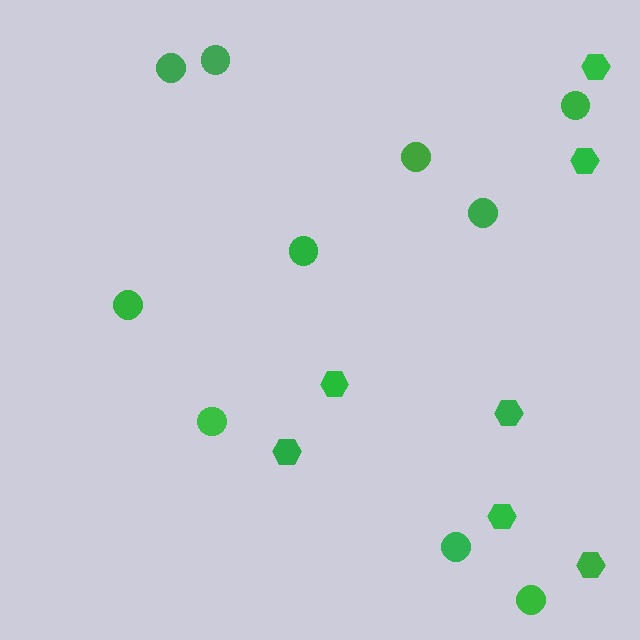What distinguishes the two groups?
There are 2 groups: one group of circles (10) and one group of hexagons (7).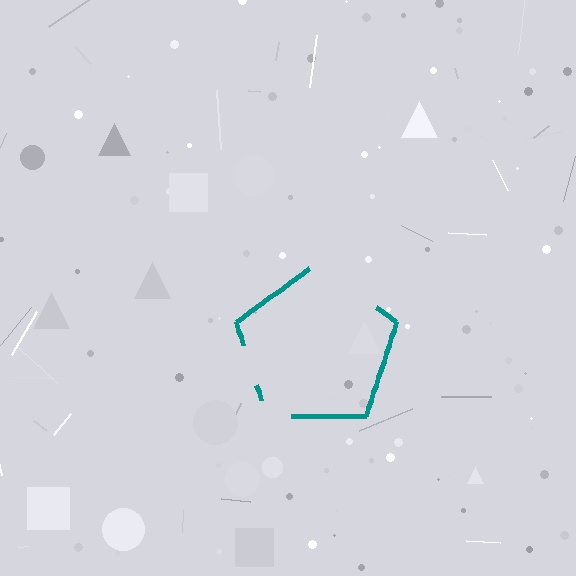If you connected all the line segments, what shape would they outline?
They would outline a pentagon.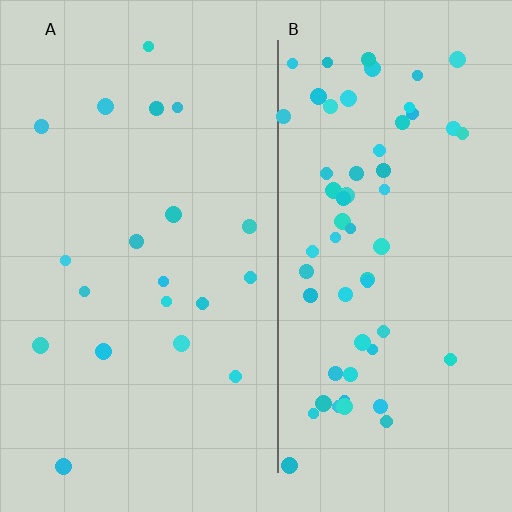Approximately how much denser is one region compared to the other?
Approximately 3.0× — region B over region A.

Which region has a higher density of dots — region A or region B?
B (the right).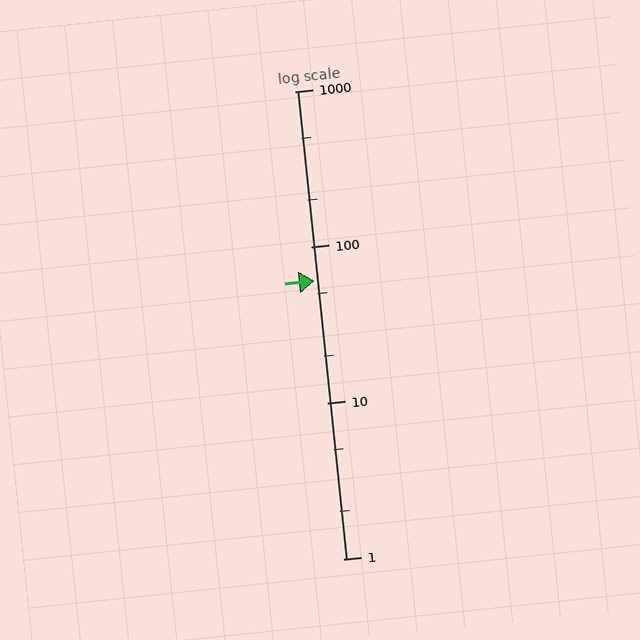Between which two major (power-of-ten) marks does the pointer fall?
The pointer is between 10 and 100.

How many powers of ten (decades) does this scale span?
The scale spans 3 decades, from 1 to 1000.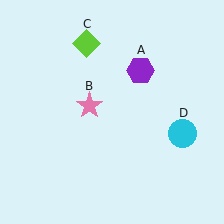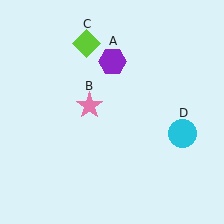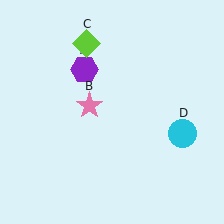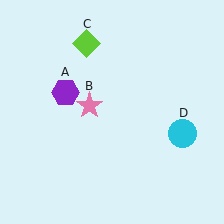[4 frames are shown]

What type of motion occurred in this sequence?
The purple hexagon (object A) rotated counterclockwise around the center of the scene.